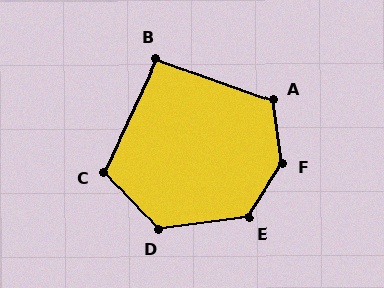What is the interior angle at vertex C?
Approximately 112 degrees (obtuse).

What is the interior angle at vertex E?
Approximately 130 degrees (obtuse).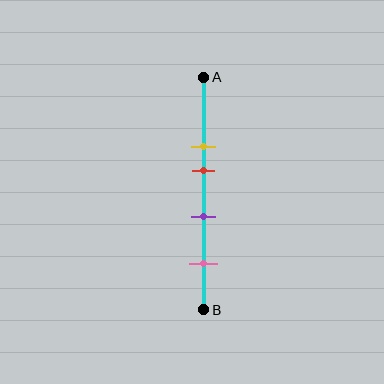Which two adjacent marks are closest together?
The yellow and red marks are the closest adjacent pair.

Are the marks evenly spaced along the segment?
No, the marks are not evenly spaced.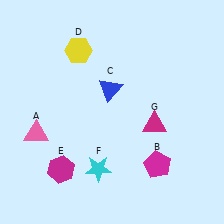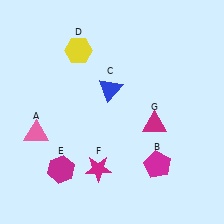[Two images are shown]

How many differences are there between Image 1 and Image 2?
There is 1 difference between the two images.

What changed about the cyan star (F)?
In Image 1, F is cyan. In Image 2, it changed to magenta.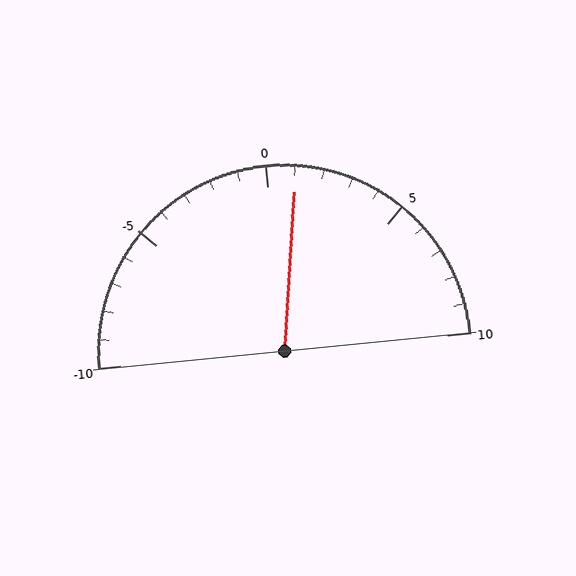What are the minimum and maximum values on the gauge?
The gauge ranges from -10 to 10.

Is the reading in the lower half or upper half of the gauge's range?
The reading is in the upper half of the range (-10 to 10).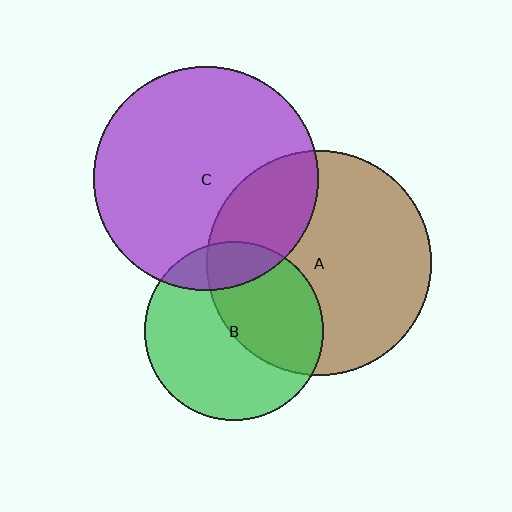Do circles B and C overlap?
Yes.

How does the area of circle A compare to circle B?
Approximately 1.6 times.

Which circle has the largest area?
Circle C (purple).